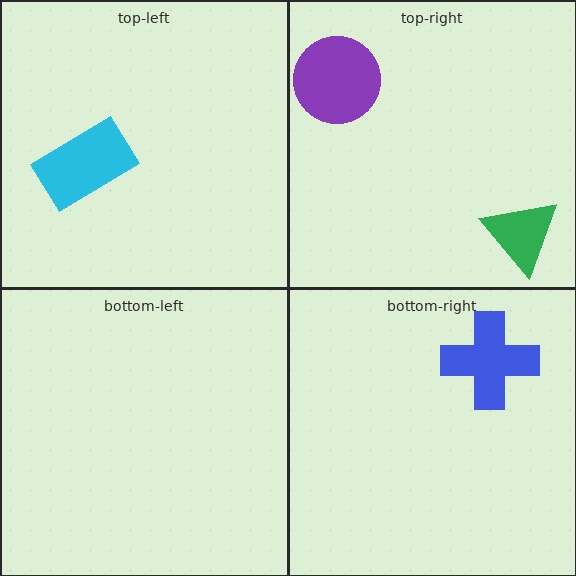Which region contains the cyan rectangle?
The top-left region.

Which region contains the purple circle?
The top-right region.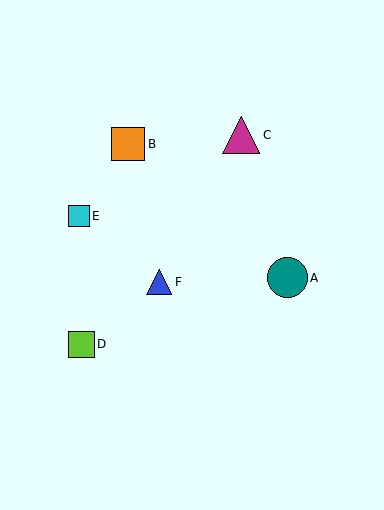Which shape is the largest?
The teal circle (labeled A) is the largest.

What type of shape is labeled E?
Shape E is a cyan square.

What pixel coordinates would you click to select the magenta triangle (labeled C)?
Click at (241, 135) to select the magenta triangle C.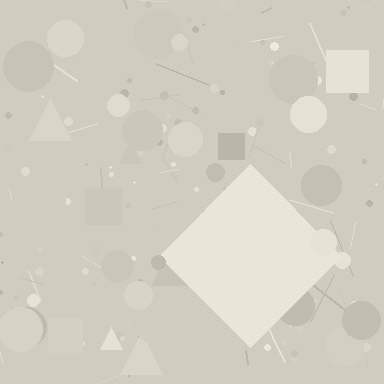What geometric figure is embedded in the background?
A diamond is embedded in the background.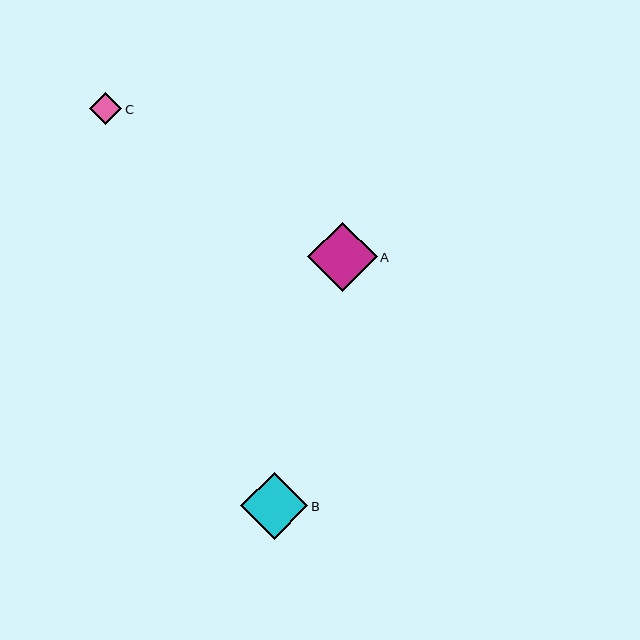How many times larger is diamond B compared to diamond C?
Diamond B is approximately 2.1 times the size of diamond C.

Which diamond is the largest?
Diamond A is the largest with a size of approximately 70 pixels.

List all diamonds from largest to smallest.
From largest to smallest: A, B, C.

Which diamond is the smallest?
Diamond C is the smallest with a size of approximately 32 pixels.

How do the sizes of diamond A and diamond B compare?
Diamond A and diamond B are approximately the same size.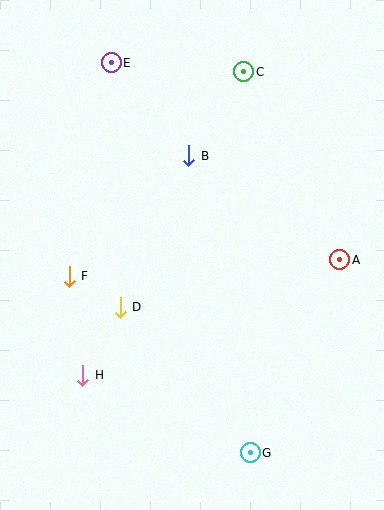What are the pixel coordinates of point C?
Point C is at (244, 72).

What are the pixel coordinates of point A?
Point A is at (340, 260).